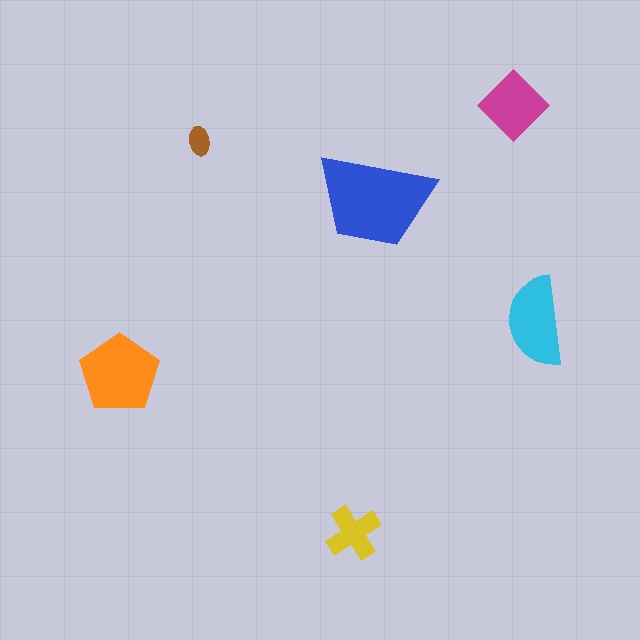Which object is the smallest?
The brown ellipse.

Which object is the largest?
The blue trapezoid.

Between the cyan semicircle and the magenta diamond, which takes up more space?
The cyan semicircle.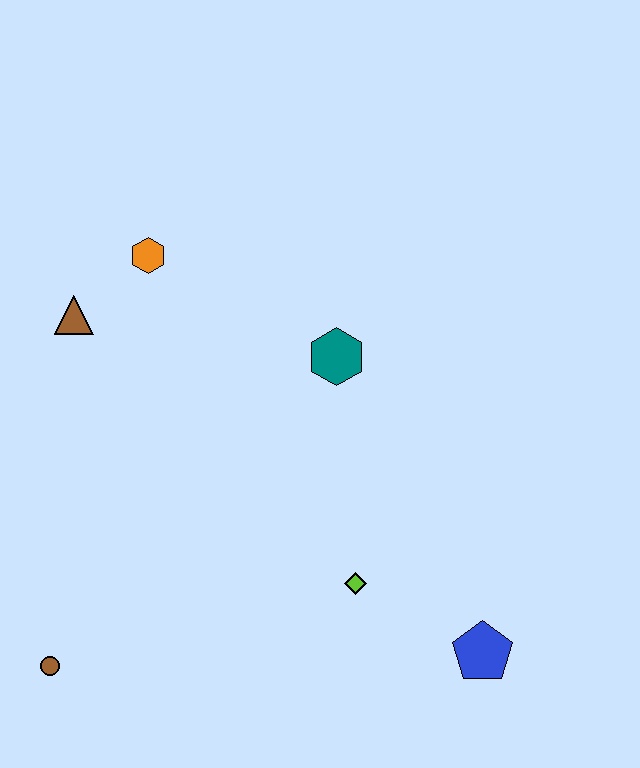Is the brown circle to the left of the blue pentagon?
Yes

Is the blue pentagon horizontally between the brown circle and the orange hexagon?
No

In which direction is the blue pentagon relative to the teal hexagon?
The blue pentagon is below the teal hexagon.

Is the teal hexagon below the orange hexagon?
Yes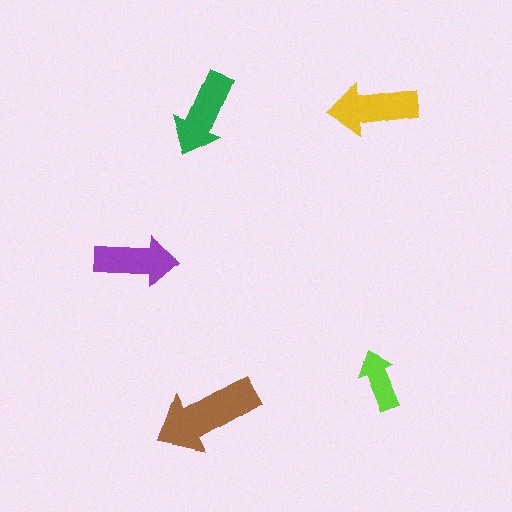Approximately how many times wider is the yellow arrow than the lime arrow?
About 1.5 times wider.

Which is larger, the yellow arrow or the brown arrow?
The brown one.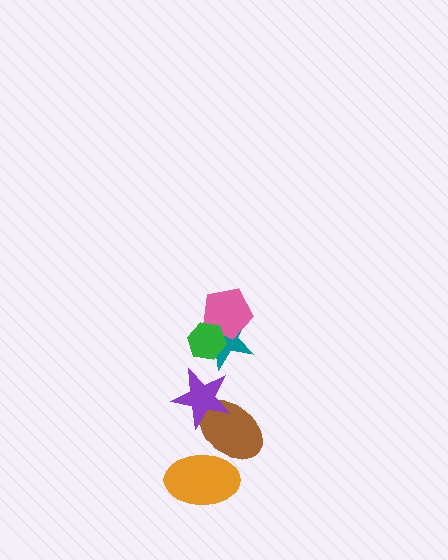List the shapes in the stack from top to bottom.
From top to bottom: the green hexagon, the pink pentagon, the teal star, the purple star, the brown ellipse, the orange ellipse.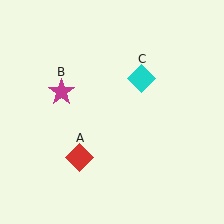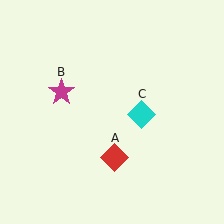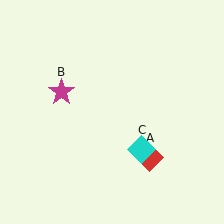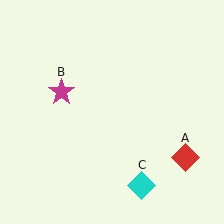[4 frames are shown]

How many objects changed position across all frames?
2 objects changed position: red diamond (object A), cyan diamond (object C).